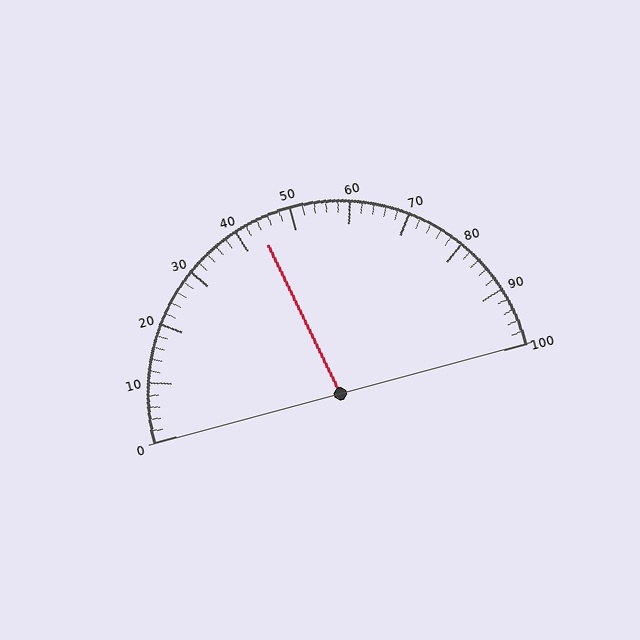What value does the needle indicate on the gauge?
The needle indicates approximately 44.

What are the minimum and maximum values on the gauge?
The gauge ranges from 0 to 100.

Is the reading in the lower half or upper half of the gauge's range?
The reading is in the lower half of the range (0 to 100).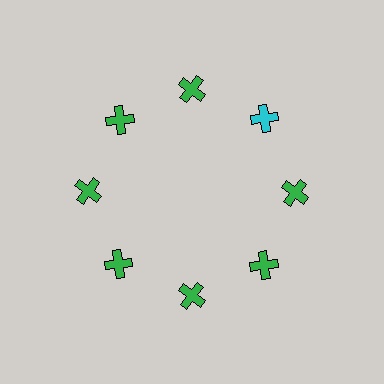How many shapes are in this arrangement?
There are 8 shapes arranged in a ring pattern.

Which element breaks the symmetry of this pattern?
The cyan cross at roughly the 2 o'clock position breaks the symmetry. All other shapes are green crosses.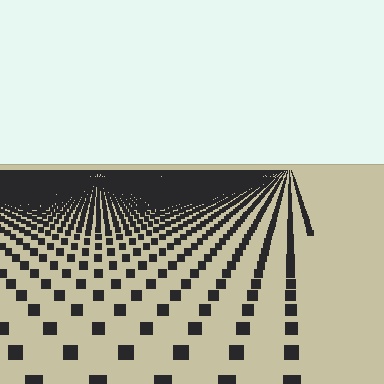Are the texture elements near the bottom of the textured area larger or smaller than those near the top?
Larger. Near the bottom, elements are closer to the viewer and appear at a bigger on-screen size.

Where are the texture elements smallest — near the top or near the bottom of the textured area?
Near the top.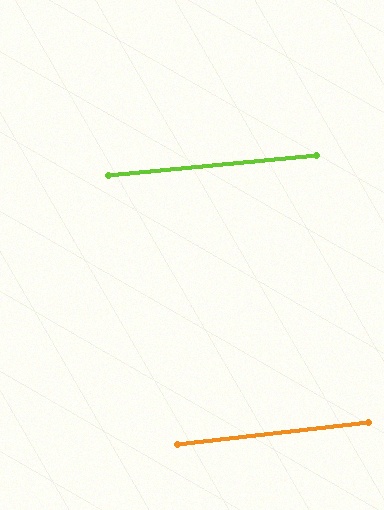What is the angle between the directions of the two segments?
Approximately 1 degree.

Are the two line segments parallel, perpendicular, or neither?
Parallel — their directions differ by only 1.3°.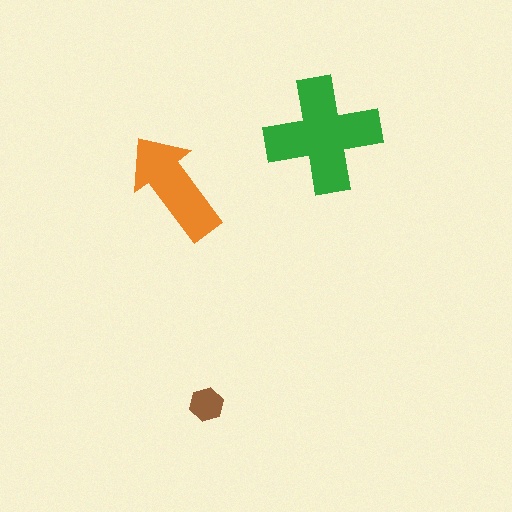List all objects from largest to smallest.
The green cross, the orange arrow, the brown hexagon.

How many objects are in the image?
There are 3 objects in the image.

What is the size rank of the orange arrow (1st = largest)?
2nd.